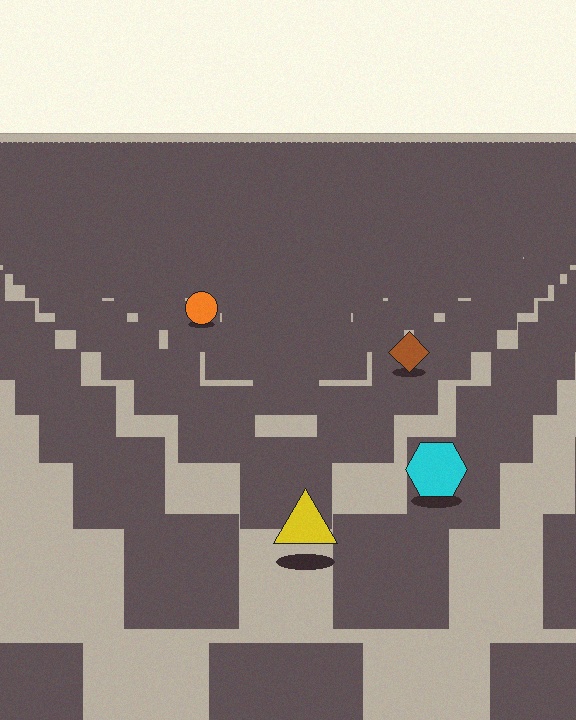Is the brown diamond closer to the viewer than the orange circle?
Yes. The brown diamond is closer — you can tell from the texture gradient: the ground texture is coarser near it.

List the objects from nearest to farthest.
From nearest to farthest: the yellow triangle, the cyan hexagon, the brown diamond, the orange circle.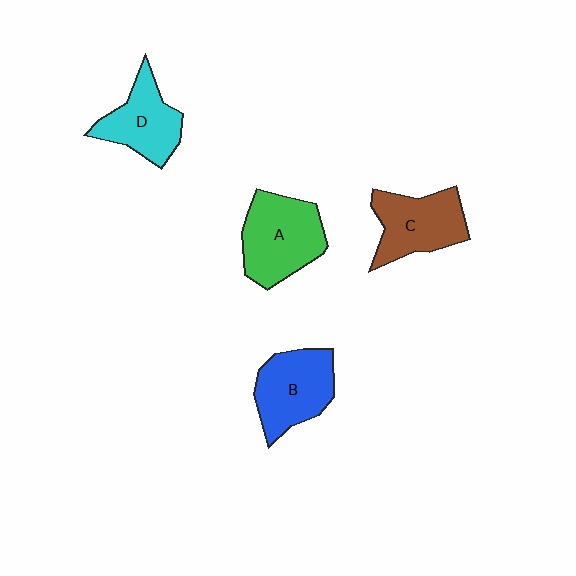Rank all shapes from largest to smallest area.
From largest to smallest: A (green), B (blue), C (brown), D (cyan).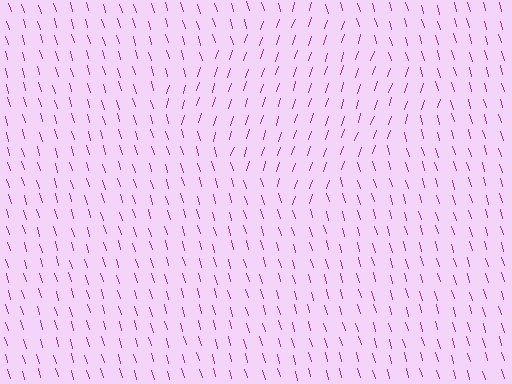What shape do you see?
I see a diamond.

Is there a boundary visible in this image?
Yes, there is a texture boundary formed by a change in line orientation.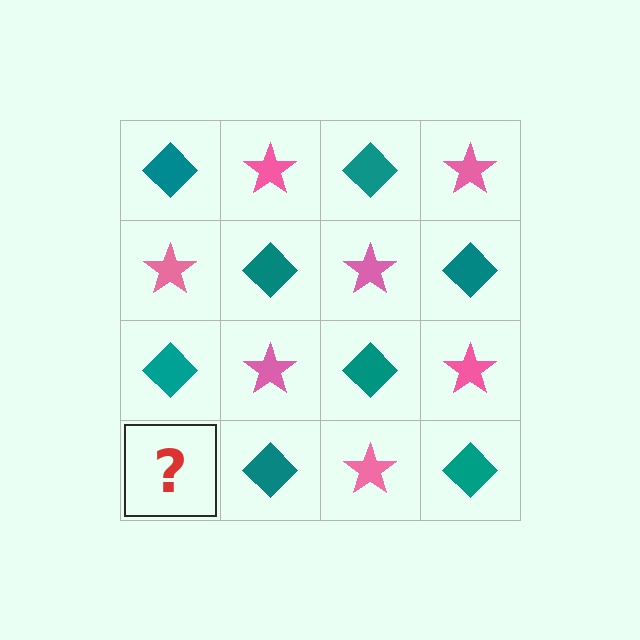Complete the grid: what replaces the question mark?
The question mark should be replaced with a pink star.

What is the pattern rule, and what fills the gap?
The rule is that it alternates teal diamond and pink star in a checkerboard pattern. The gap should be filled with a pink star.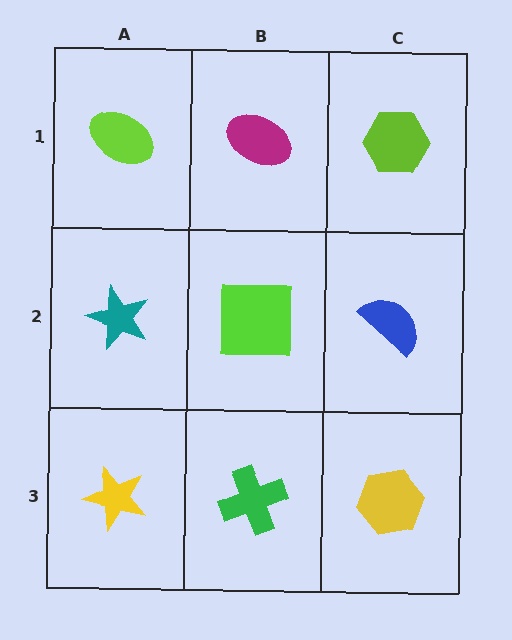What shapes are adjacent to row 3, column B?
A lime square (row 2, column B), a yellow star (row 3, column A), a yellow hexagon (row 3, column C).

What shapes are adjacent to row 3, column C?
A blue semicircle (row 2, column C), a green cross (row 3, column B).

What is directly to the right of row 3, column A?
A green cross.